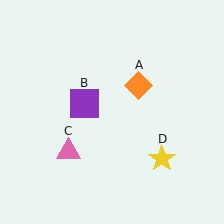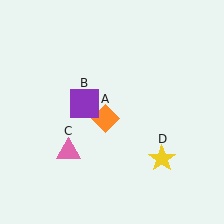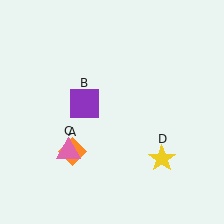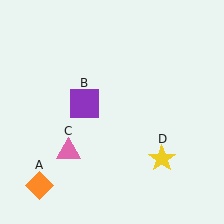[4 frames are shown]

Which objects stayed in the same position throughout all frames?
Purple square (object B) and pink triangle (object C) and yellow star (object D) remained stationary.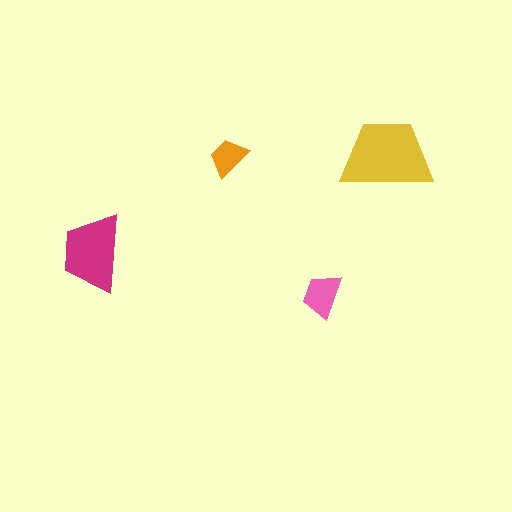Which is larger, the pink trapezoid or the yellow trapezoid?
The yellow one.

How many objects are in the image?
There are 4 objects in the image.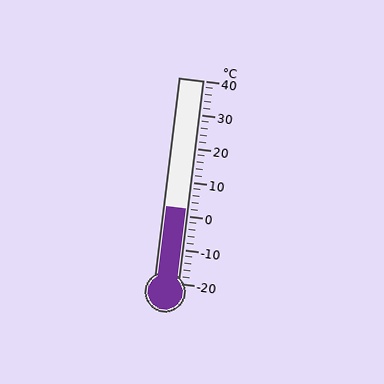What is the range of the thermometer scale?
The thermometer scale ranges from -20°C to 40°C.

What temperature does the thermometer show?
The thermometer shows approximately 2°C.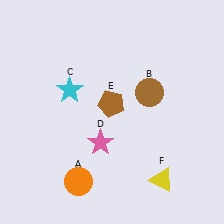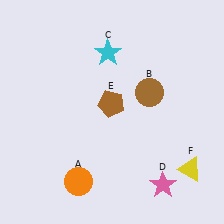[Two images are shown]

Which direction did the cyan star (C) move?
The cyan star (C) moved right.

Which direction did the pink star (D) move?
The pink star (D) moved right.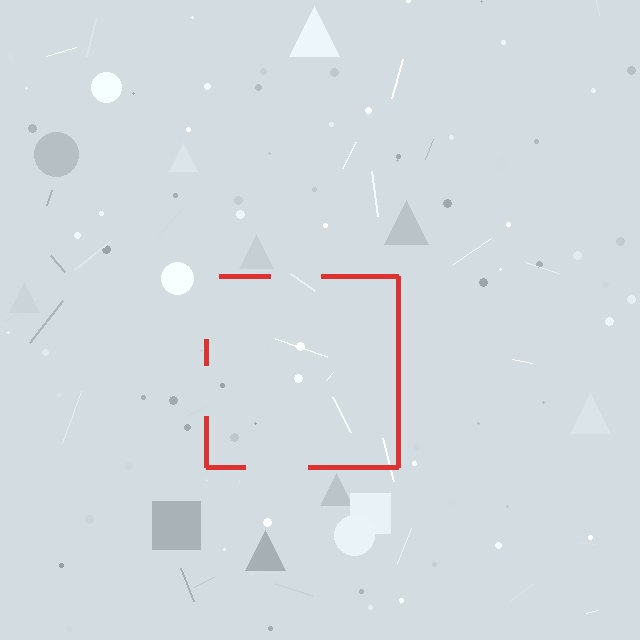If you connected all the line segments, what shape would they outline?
They would outline a square.